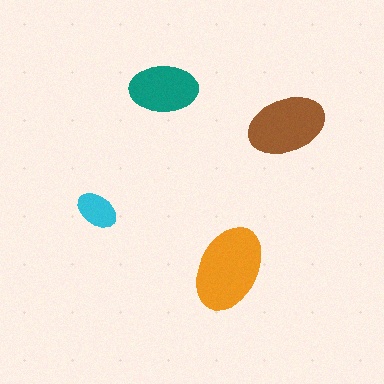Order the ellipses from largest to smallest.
the orange one, the brown one, the teal one, the cyan one.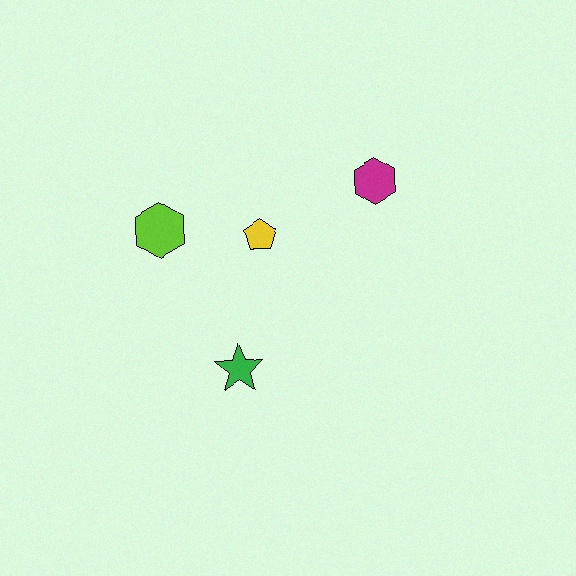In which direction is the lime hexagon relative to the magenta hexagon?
The lime hexagon is to the left of the magenta hexagon.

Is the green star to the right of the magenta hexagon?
No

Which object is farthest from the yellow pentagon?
The green star is farthest from the yellow pentagon.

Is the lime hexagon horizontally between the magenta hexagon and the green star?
No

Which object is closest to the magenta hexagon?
The yellow pentagon is closest to the magenta hexagon.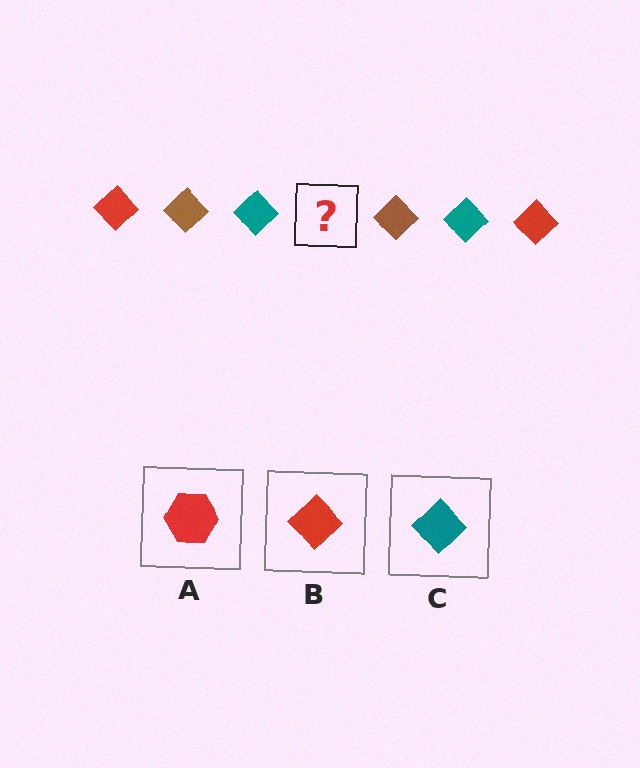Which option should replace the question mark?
Option B.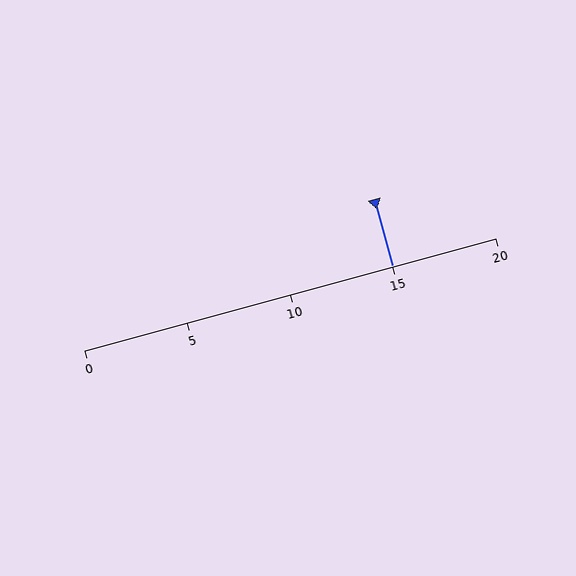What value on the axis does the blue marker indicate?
The marker indicates approximately 15.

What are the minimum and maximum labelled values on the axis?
The axis runs from 0 to 20.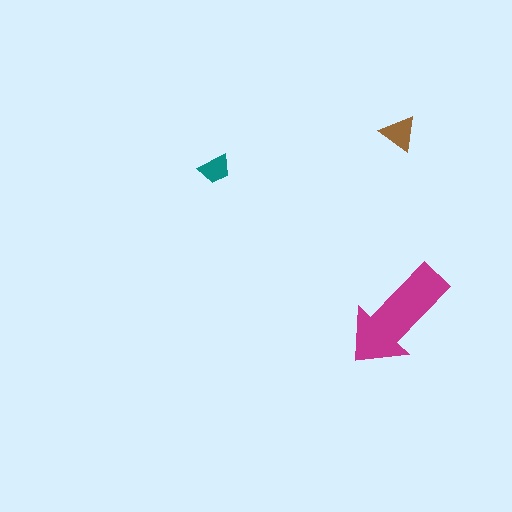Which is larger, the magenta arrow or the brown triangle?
The magenta arrow.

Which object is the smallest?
The teal trapezoid.